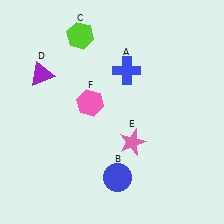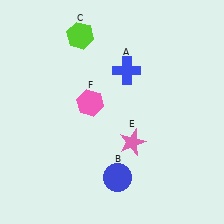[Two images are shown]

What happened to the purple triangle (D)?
The purple triangle (D) was removed in Image 2. It was in the top-left area of Image 1.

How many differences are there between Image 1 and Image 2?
There is 1 difference between the two images.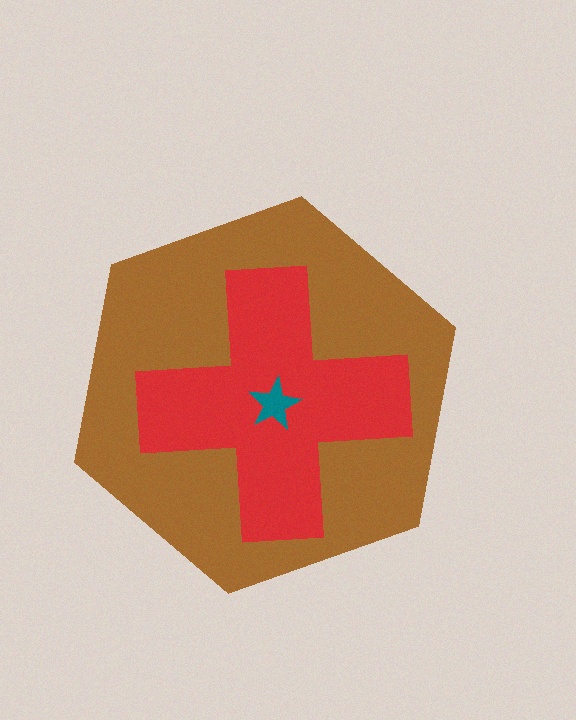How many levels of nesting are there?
3.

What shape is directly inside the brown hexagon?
The red cross.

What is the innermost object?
The teal star.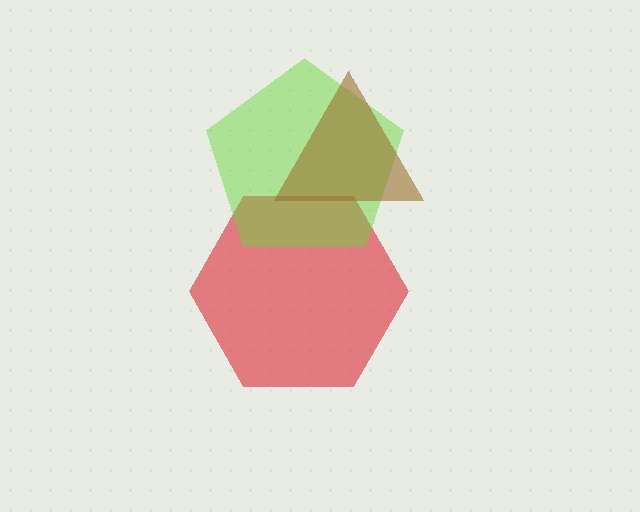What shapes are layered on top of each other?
The layered shapes are: a red hexagon, a lime pentagon, a brown triangle.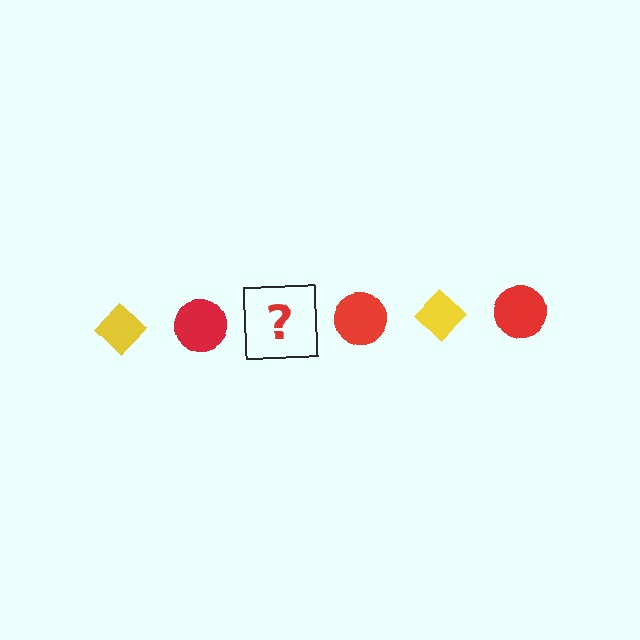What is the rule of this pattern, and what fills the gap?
The rule is that the pattern alternates between yellow diamond and red circle. The gap should be filled with a yellow diamond.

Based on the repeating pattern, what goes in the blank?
The blank should be a yellow diamond.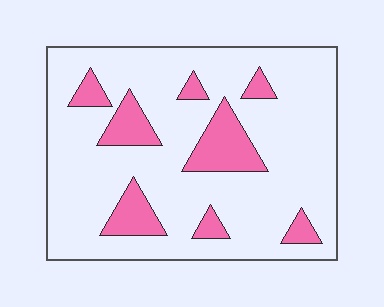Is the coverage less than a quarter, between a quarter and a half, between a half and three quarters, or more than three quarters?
Less than a quarter.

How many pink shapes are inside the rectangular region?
8.